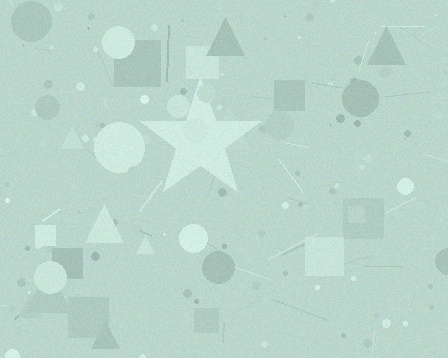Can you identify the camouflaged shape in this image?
The camouflaged shape is a star.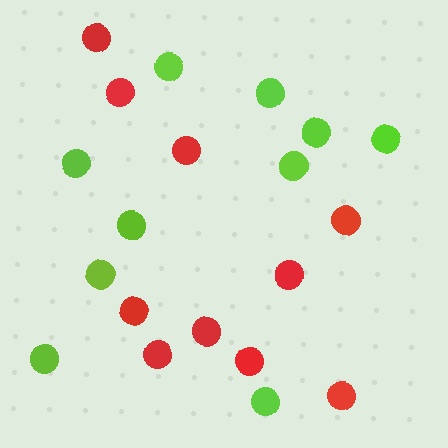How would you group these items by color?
There are 2 groups: one group of red circles (10) and one group of lime circles (10).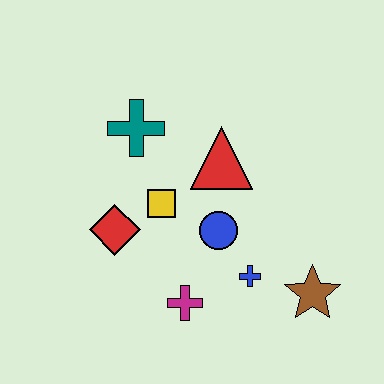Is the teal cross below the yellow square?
No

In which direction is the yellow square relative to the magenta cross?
The yellow square is above the magenta cross.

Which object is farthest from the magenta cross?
The teal cross is farthest from the magenta cross.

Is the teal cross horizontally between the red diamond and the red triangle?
Yes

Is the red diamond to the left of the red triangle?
Yes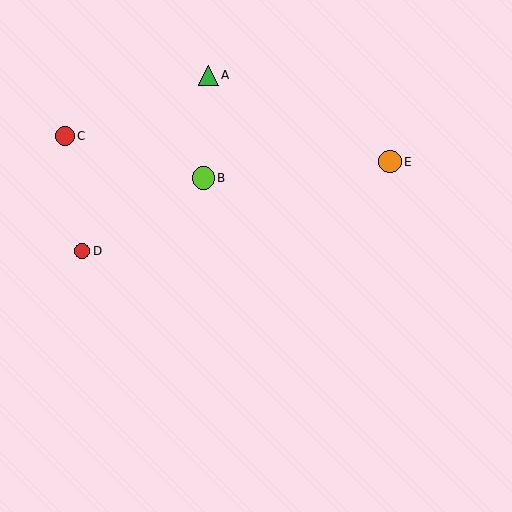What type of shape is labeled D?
Shape D is a red circle.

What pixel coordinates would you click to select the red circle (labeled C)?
Click at (65, 136) to select the red circle C.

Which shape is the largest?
The orange circle (labeled E) is the largest.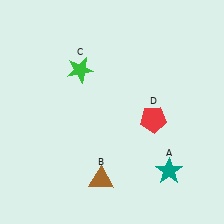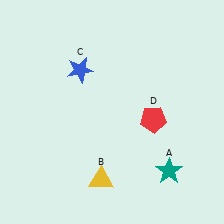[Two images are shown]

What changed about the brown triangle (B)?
In Image 1, B is brown. In Image 2, it changed to yellow.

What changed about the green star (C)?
In Image 1, C is green. In Image 2, it changed to blue.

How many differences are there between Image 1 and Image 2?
There are 2 differences between the two images.